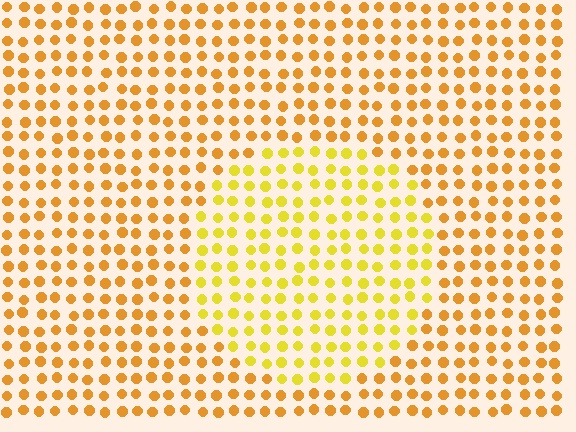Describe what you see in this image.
The image is filled with small orange elements in a uniform arrangement. A circle-shaped region is visible where the elements are tinted to a slightly different hue, forming a subtle color boundary.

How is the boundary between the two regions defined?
The boundary is defined purely by a slight shift in hue (about 24 degrees). Spacing, size, and orientation are identical on both sides.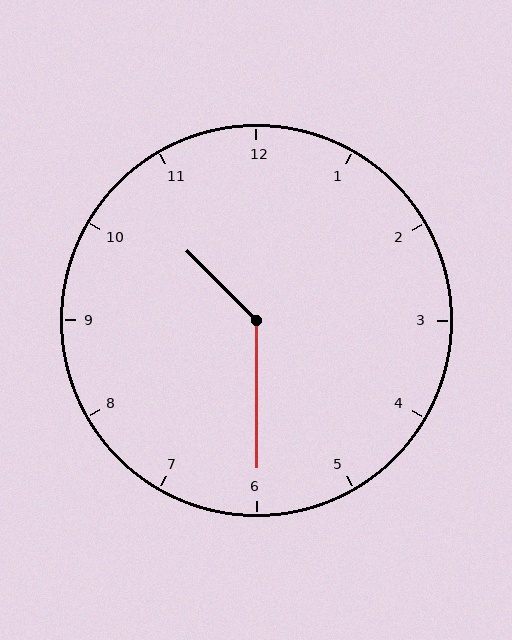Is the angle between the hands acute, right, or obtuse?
It is obtuse.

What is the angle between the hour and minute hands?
Approximately 135 degrees.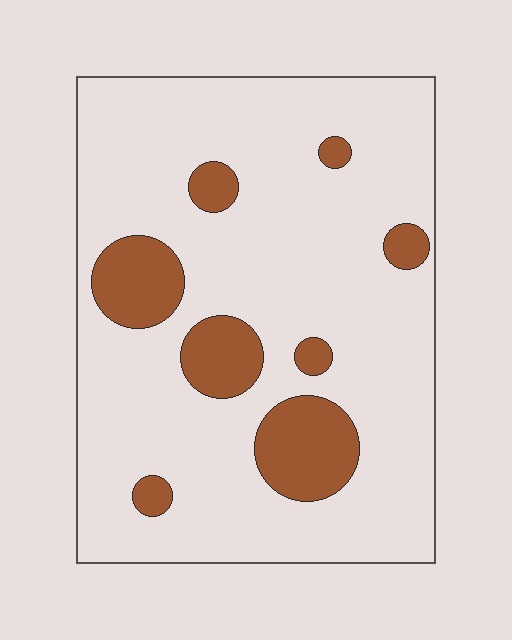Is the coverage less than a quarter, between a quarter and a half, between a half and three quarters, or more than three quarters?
Less than a quarter.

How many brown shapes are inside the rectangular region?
8.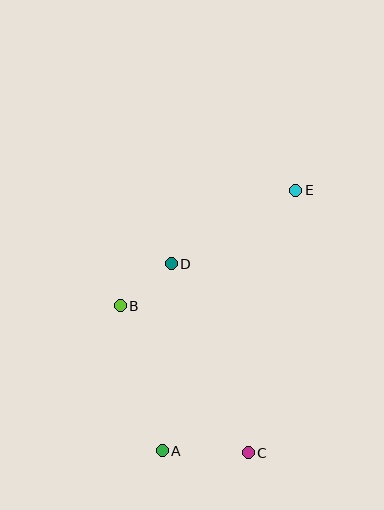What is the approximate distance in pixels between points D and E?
The distance between D and E is approximately 145 pixels.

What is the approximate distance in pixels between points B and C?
The distance between B and C is approximately 195 pixels.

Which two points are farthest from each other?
Points A and E are farthest from each other.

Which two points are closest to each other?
Points B and D are closest to each other.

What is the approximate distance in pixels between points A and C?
The distance between A and C is approximately 86 pixels.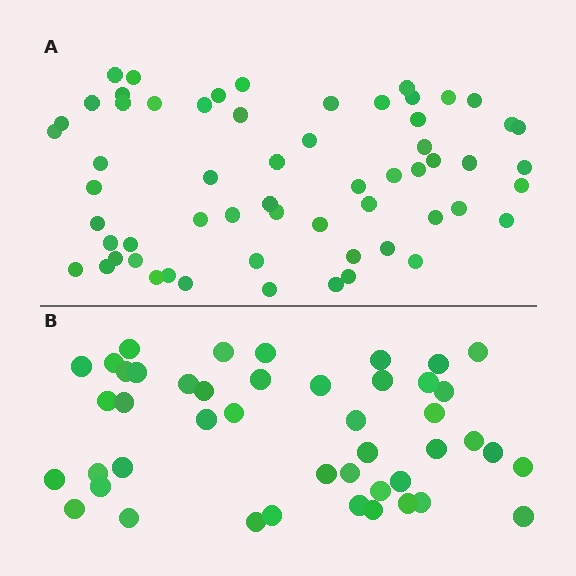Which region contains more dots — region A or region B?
Region A (the top region) has more dots.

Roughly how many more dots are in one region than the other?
Region A has approximately 15 more dots than region B.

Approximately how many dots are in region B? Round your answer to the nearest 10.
About 40 dots. (The exact count is 45, which rounds to 40.)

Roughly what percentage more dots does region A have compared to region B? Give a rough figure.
About 35% more.